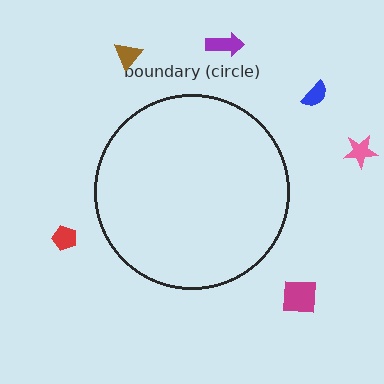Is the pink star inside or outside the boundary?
Outside.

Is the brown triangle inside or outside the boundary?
Outside.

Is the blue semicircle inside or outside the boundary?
Outside.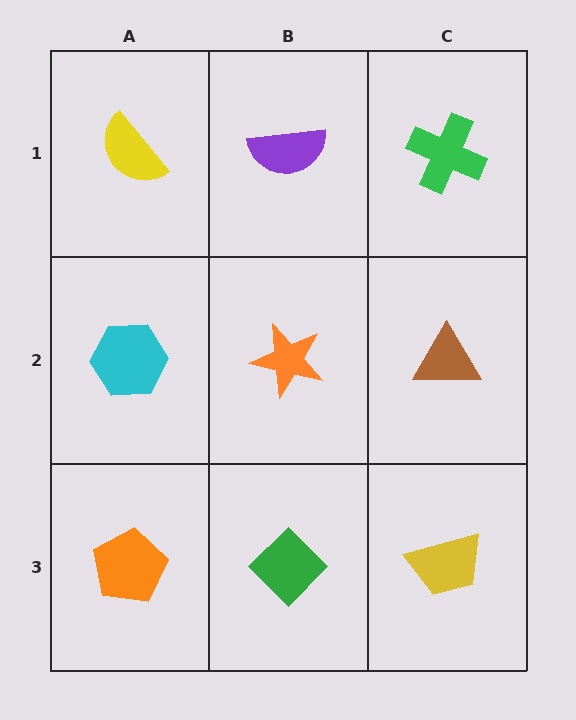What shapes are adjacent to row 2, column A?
A yellow semicircle (row 1, column A), an orange pentagon (row 3, column A), an orange star (row 2, column B).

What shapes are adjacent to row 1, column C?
A brown triangle (row 2, column C), a purple semicircle (row 1, column B).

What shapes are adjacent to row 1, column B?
An orange star (row 2, column B), a yellow semicircle (row 1, column A), a green cross (row 1, column C).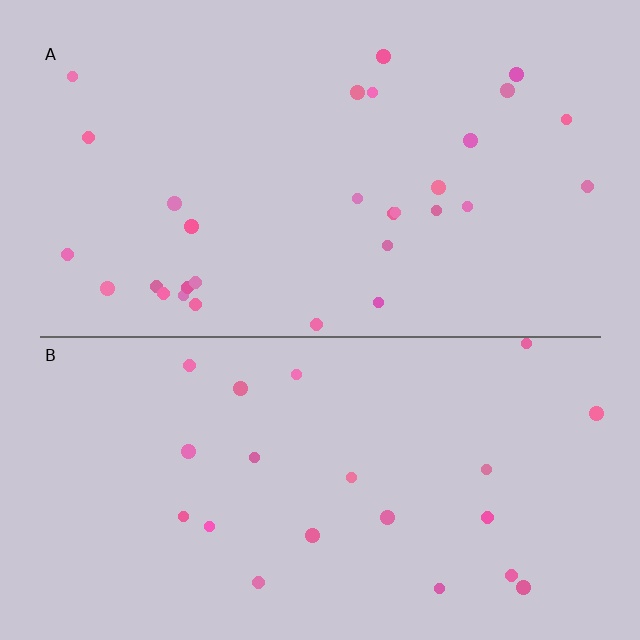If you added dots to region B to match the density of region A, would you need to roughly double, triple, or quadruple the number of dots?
Approximately double.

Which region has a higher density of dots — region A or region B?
A (the top).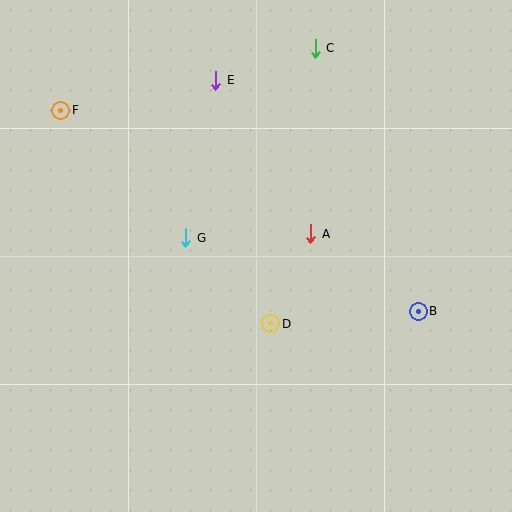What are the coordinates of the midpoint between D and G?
The midpoint between D and G is at (228, 281).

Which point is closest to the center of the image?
Point A at (311, 234) is closest to the center.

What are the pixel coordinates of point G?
Point G is at (186, 238).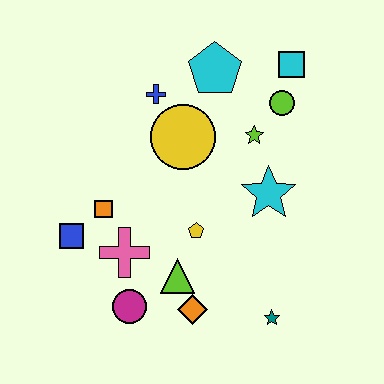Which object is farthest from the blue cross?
The teal star is farthest from the blue cross.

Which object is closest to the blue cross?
The yellow circle is closest to the blue cross.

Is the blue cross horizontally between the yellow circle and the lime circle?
No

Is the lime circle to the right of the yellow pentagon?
Yes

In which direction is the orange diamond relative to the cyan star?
The orange diamond is below the cyan star.